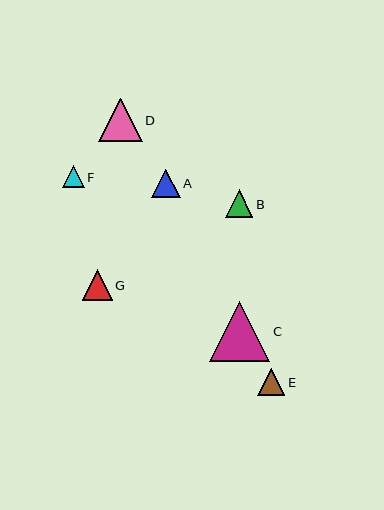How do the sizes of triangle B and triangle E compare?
Triangle B and triangle E are approximately the same size.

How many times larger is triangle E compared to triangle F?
Triangle E is approximately 1.2 times the size of triangle F.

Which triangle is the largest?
Triangle C is the largest with a size of approximately 60 pixels.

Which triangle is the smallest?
Triangle F is the smallest with a size of approximately 22 pixels.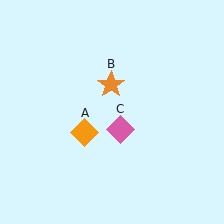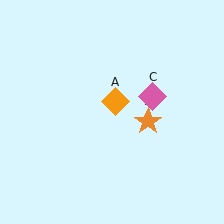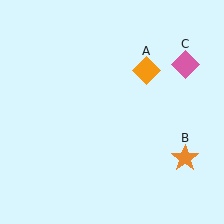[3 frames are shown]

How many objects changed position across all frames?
3 objects changed position: orange diamond (object A), orange star (object B), pink diamond (object C).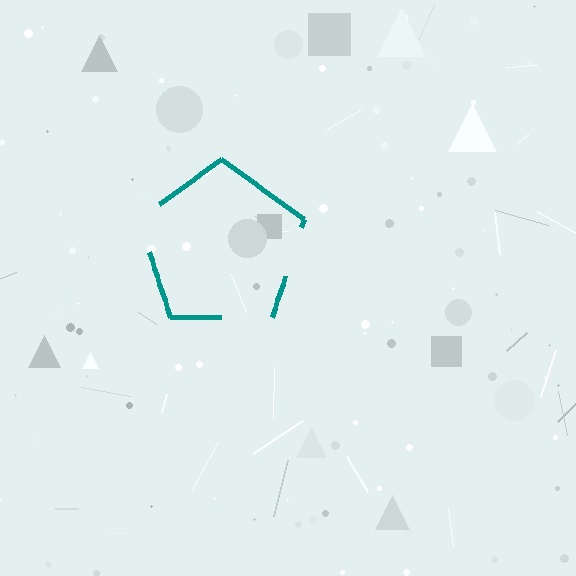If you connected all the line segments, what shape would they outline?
They would outline a pentagon.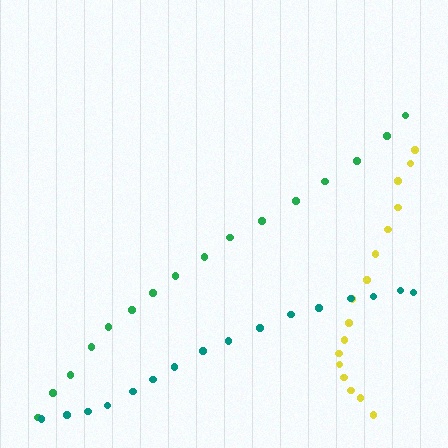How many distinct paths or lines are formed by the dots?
There are 3 distinct paths.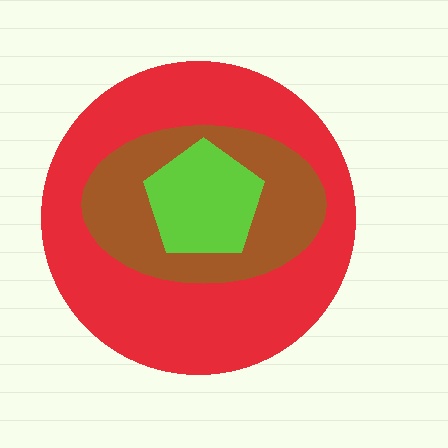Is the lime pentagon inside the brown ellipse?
Yes.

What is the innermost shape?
The lime pentagon.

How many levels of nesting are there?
3.